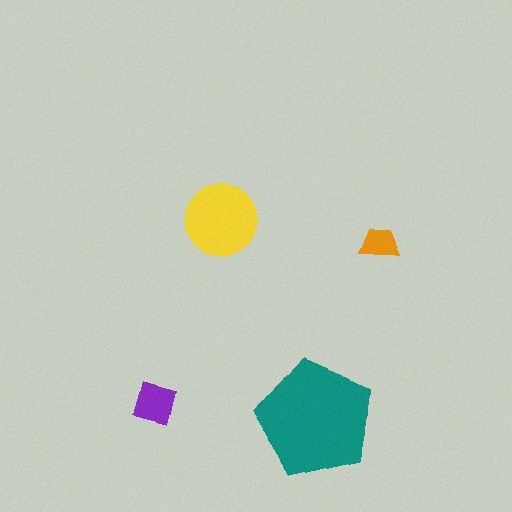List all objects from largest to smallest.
The teal pentagon, the yellow circle, the purple square, the orange trapezoid.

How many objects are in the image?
There are 4 objects in the image.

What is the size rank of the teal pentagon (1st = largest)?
1st.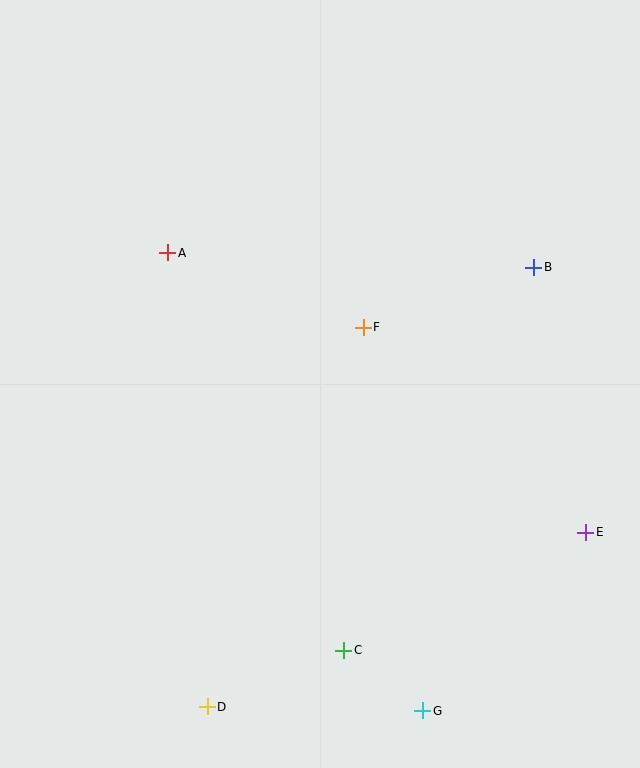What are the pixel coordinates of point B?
Point B is at (534, 267).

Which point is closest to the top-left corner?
Point A is closest to the top-left corner.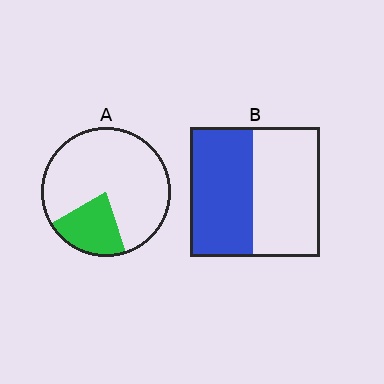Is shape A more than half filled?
No.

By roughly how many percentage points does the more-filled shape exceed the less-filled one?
By roughly 25 percentage points (B over A).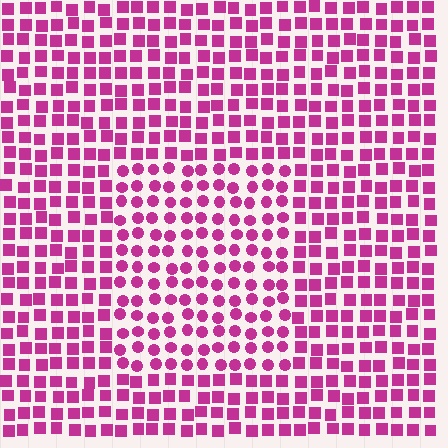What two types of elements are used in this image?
The image uses circles inside the rectangle region and squares outside it.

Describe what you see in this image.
The image is filled with small magenta elements arranged in a uniform grid. A rectangle-shaped region contains circles, while the surrounding area contains squares. The boundary is defined purely by the change in element shape.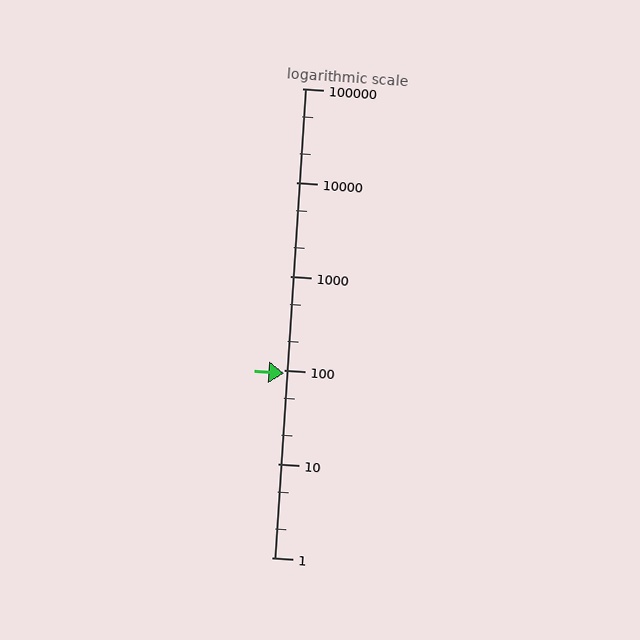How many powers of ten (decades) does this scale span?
The scale spans 5 decades, from 1 to 100000.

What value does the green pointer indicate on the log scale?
The pointer indicates approximately 91.